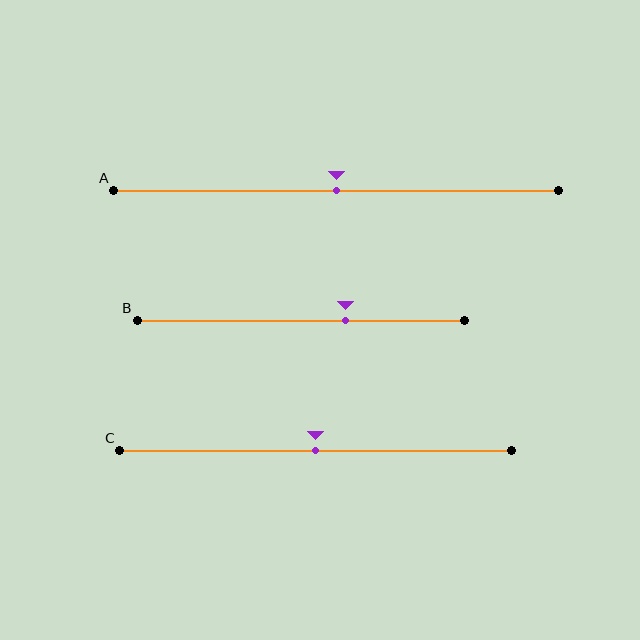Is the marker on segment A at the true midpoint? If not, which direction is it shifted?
Yes, the marker on segment A is at the true midpoint.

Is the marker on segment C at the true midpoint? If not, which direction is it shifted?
Yes, the marker on segment C is at the true midpoint.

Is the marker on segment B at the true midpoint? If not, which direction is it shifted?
No, the marker on segment B is shifted to the right by about 14% of the segment length.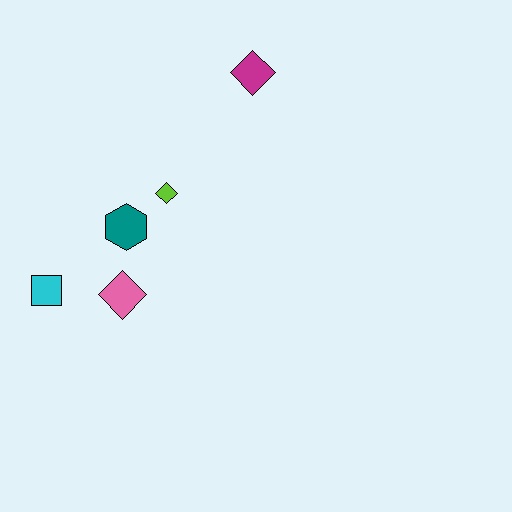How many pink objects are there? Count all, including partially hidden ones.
There is 1 pink object.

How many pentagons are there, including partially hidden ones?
There are no pentagons.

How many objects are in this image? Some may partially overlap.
There are 5 objects.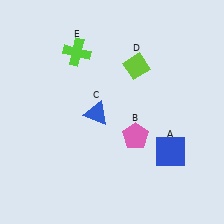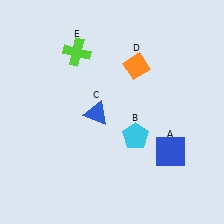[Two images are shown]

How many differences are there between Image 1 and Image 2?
There are 2 differences between the two images.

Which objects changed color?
B changed from pink to cyan. D changed from lime to orange.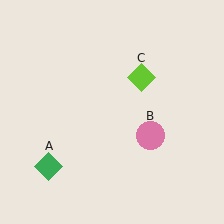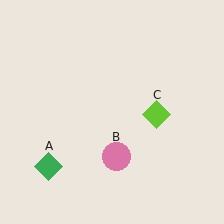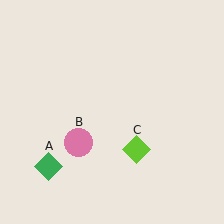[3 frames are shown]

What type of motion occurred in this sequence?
The pink circle (object B), lime diamond (object C) rotated clockwise around the center of the scene.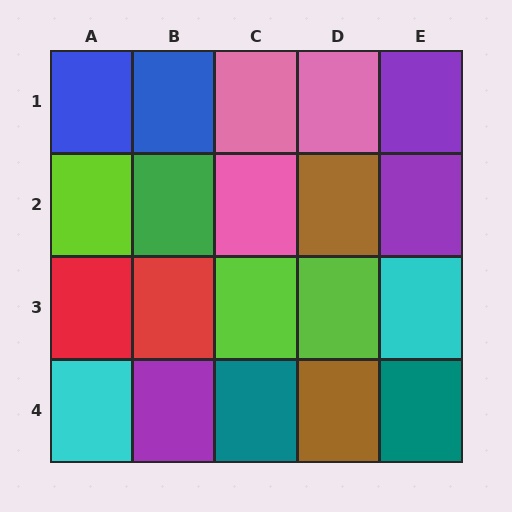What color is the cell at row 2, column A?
Lime.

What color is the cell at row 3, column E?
Cyan.